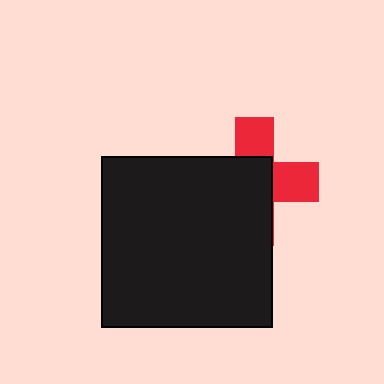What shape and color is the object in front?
The object in front is a black square.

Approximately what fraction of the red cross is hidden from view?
Roughly 62% of the red cross is hidden behind the black square.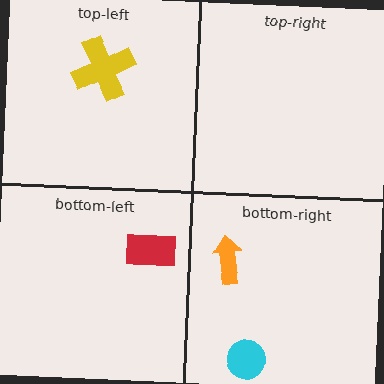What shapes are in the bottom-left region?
The red rectangle.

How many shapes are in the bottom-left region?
1.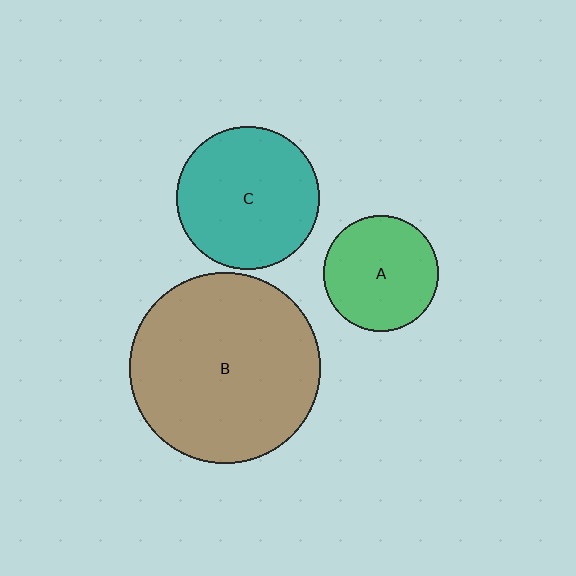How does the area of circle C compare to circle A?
Approximately 1.6 times.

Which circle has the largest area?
Circle B (brown).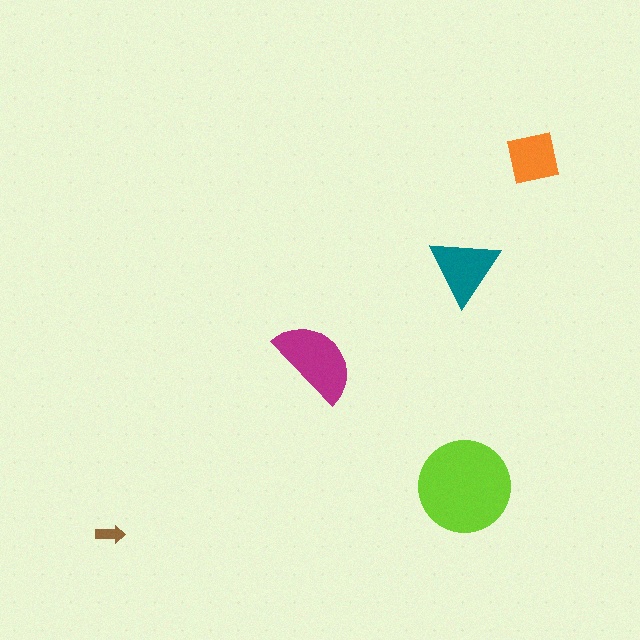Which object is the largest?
The lime circle.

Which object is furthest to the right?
The orange square is rightmost.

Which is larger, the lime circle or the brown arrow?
The lime circle.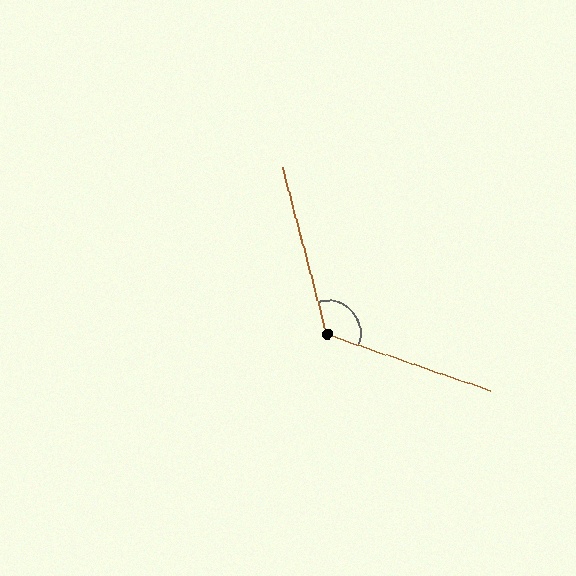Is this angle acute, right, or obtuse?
It is obtuse.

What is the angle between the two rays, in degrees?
Approximately 124 degrees.